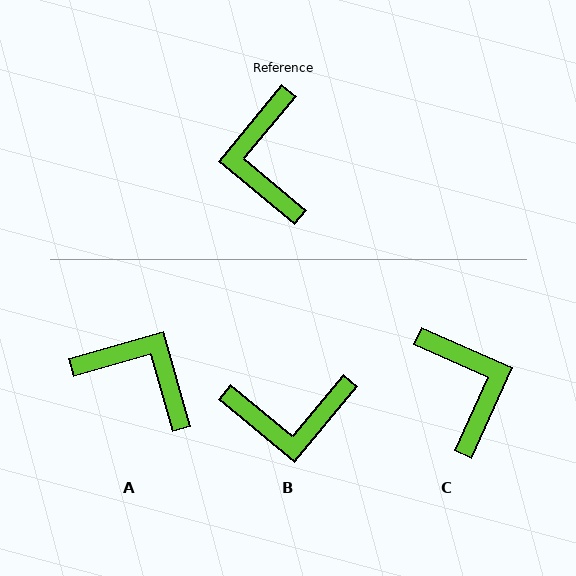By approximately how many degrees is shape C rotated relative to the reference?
Approximately 164 degrees clockwise.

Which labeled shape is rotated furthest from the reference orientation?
C, about 164 degrees away.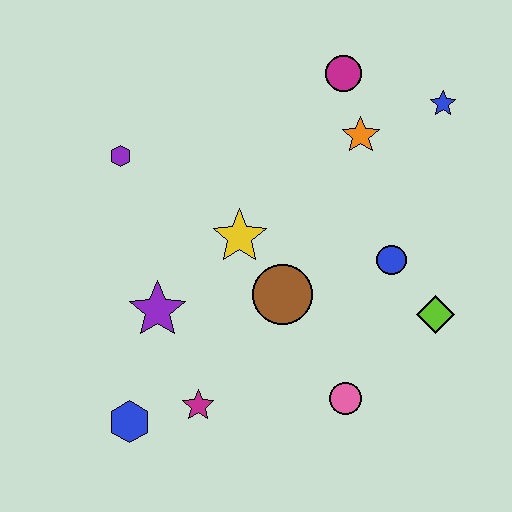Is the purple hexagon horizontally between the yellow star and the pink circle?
No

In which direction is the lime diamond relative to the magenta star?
The lime diamond is to the right of the magenta star.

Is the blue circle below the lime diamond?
No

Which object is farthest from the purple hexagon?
The lime diamond is farthest from the purple hexagon.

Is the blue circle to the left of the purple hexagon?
No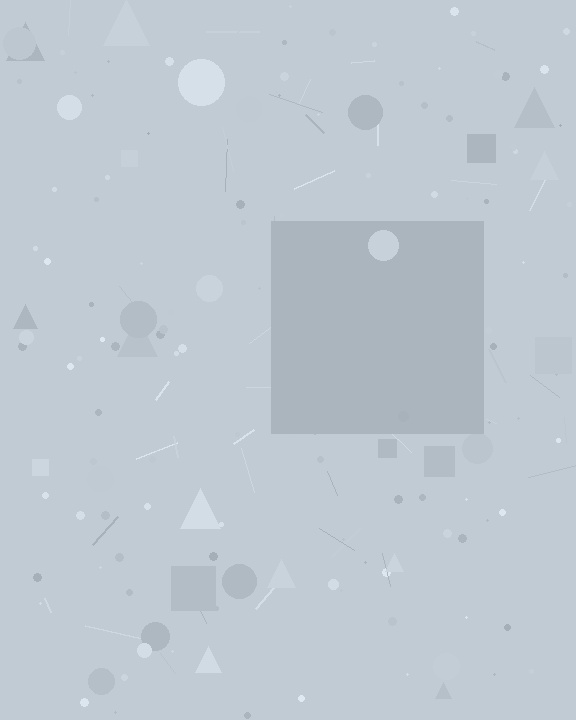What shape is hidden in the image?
A square is hidden in the image.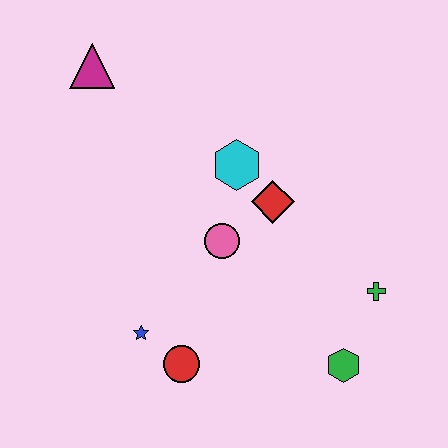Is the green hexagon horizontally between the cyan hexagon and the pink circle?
No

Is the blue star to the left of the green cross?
Yes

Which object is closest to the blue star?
The red circle is closest to the blue star.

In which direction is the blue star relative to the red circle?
The blue star is to the left of the red circle.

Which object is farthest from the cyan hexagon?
The green hexagon is farthest from the cyan hexagon.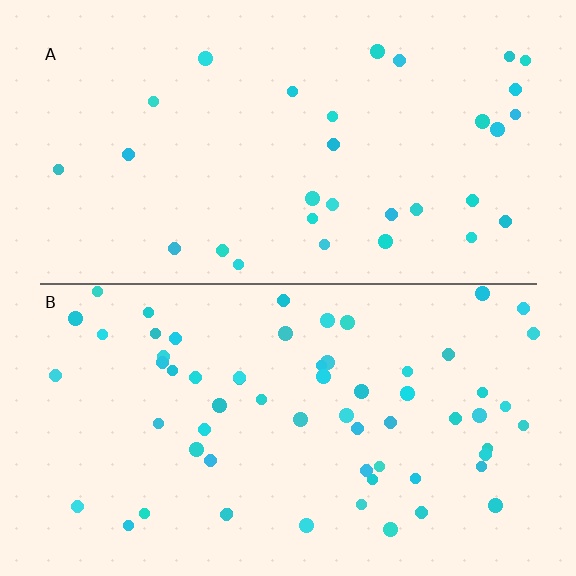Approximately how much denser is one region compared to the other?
Approximately 2.0× — region B over region A.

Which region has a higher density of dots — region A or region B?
B (the bottom).